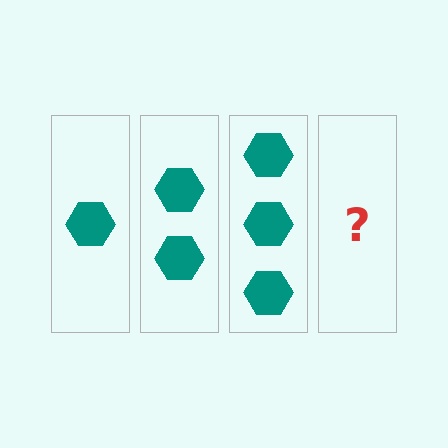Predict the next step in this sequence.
The next step is 4 hexagons.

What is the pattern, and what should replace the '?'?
The pattern is that each step adds one more hexagon. The '?' should be 4 hexagons.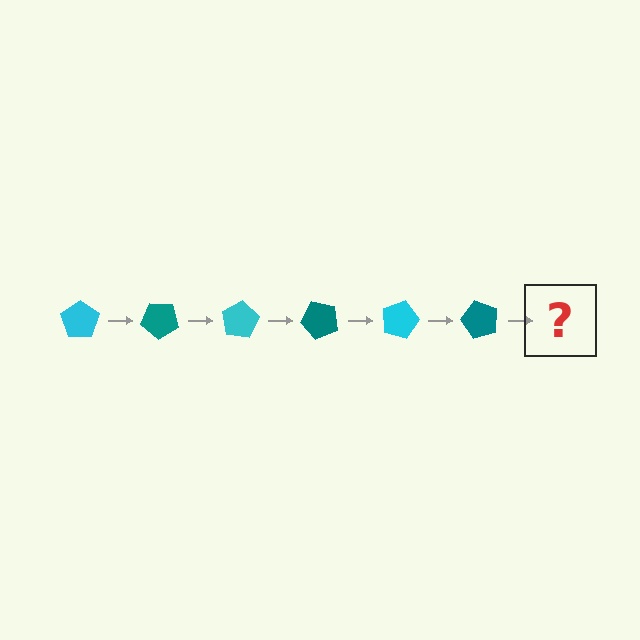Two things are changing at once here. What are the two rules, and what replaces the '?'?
The two rules are that it rotates 40 degrees each step and the color cycles through cyan and teal. The '?' should be a cyan pentagon, rotated 240 degrees from the start.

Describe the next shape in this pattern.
It should be a cyan pentagon, rotated 240 degrees from the start.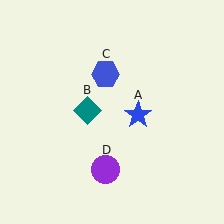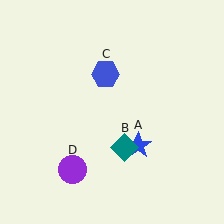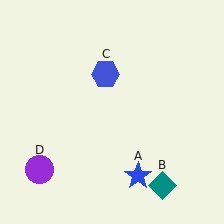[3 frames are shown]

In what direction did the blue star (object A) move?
The blue star (object A) moved down.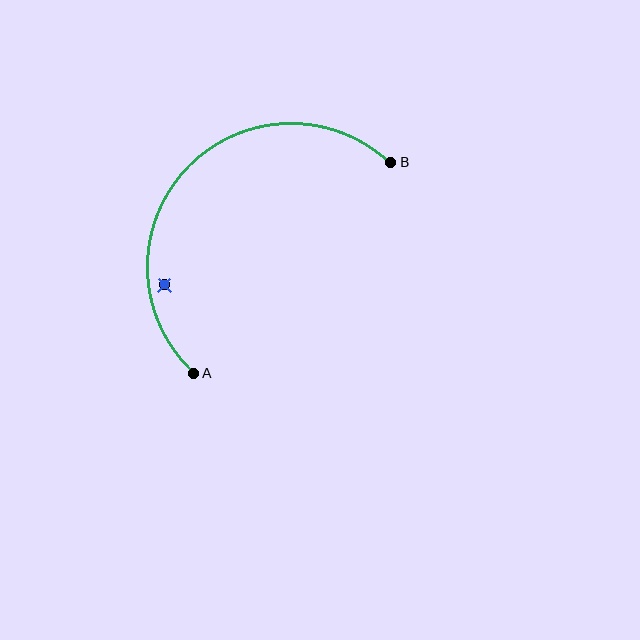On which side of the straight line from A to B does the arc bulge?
The arc bulges above and to the left of the straight line connecting A and B.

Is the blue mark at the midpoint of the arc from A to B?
No — the blue mark does not lie on the arc at all. It sits slightly inside the curve.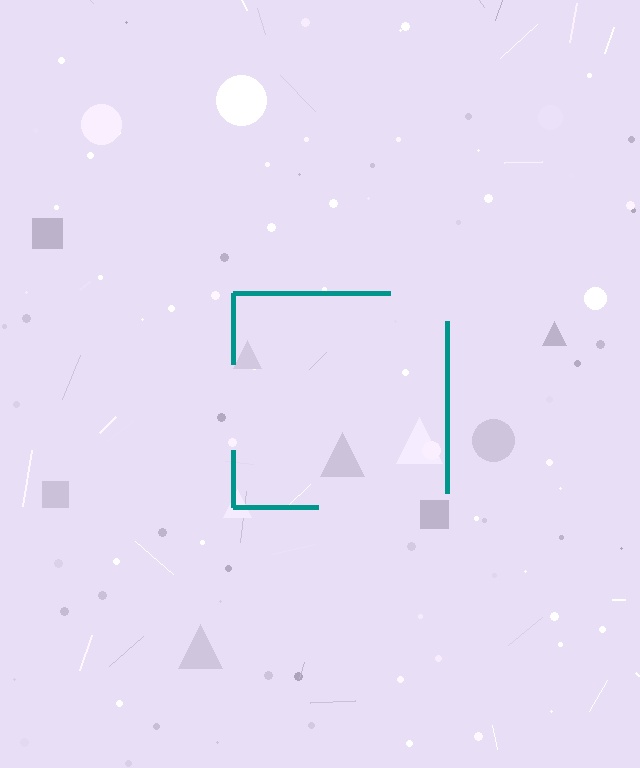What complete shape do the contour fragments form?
The contour fragments form a square.